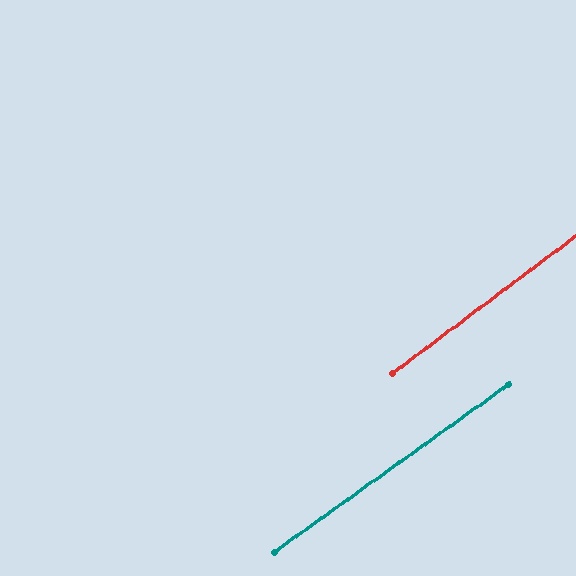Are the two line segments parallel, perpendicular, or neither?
Parallel — their directions differ by only 1.2°.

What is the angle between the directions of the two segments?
Approximately 1 degree.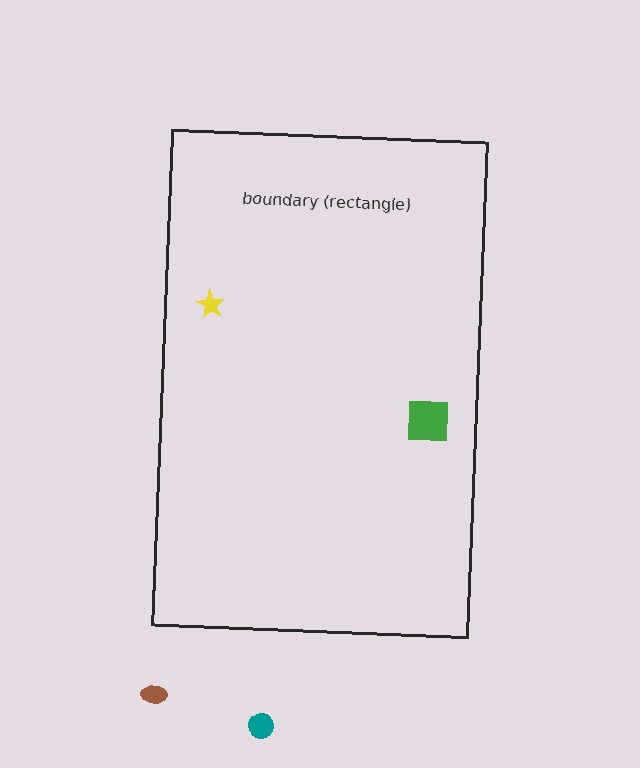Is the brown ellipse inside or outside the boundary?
Outside.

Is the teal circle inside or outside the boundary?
Outside.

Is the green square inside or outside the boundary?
Inside.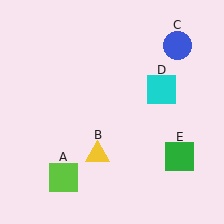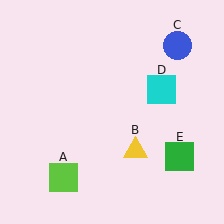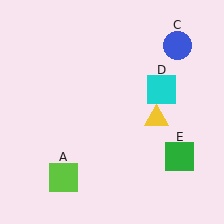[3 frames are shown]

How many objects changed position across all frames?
1 object changed position: yellow triangle (object B).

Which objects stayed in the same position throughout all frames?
Lime square (object A) and blue circle (object C) and cyan square (object D) and green square (object E) remained stationary.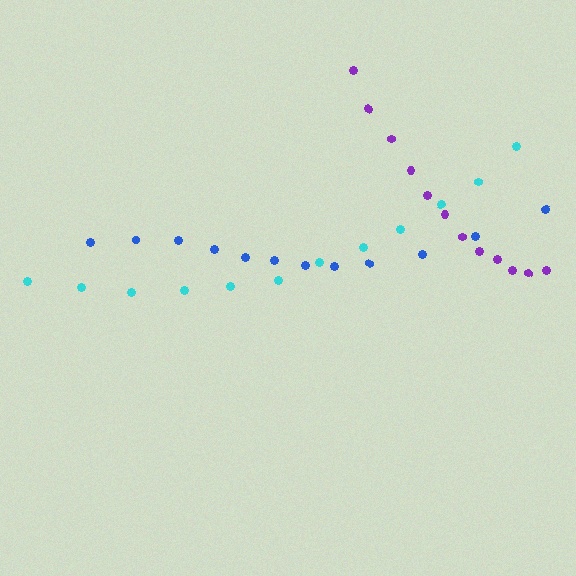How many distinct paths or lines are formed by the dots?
There are 3 distinct paths.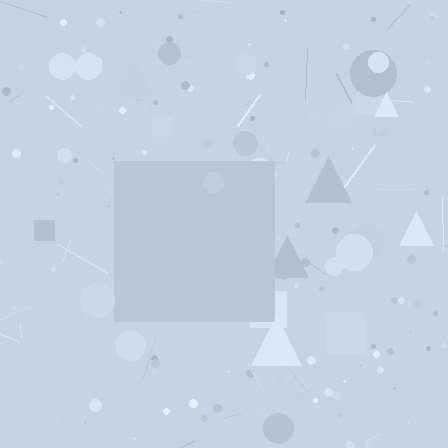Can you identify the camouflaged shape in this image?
The camouflaged shape is a square.